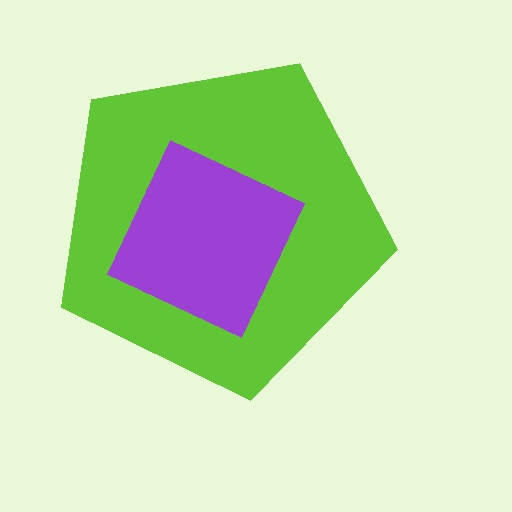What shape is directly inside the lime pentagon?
The purple diamond.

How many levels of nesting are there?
2.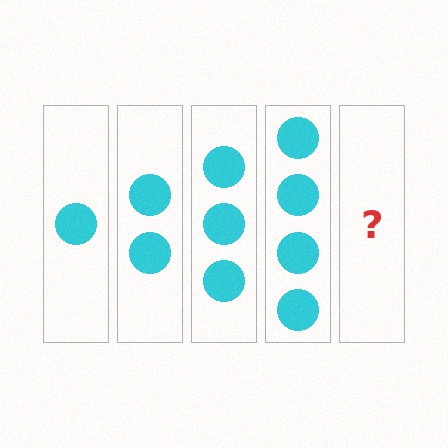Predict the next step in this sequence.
The next step is 5 circles.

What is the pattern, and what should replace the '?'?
The pattern is that each step adds one more circle. The '?' should be 5 circles.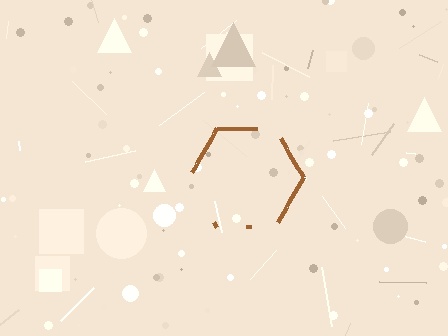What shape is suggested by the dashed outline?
The dashed outline suggests a hexagon.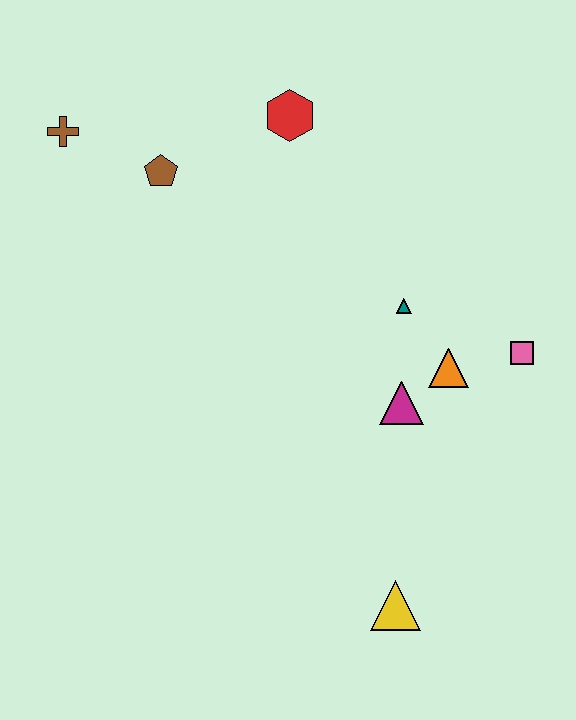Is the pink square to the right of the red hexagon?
Yes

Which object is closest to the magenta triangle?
The orange triangle is closest to the magenta triangle.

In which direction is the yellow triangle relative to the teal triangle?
The yellow triangle is below the teal triangle.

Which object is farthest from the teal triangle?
The brown cross is farthest from the teal triangle.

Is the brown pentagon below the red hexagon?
Yes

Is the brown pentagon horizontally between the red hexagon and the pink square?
No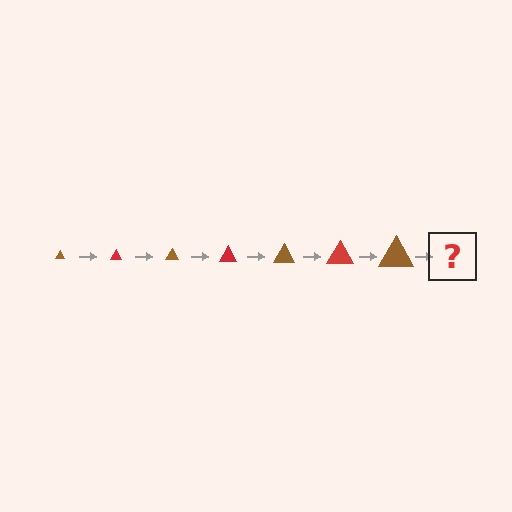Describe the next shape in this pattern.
It should be a red triangle, larger than the previous one.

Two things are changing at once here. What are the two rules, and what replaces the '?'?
The two rules are that the triangle grows larger each step and the color cycles through brown and red. The '?' should be a red triangle, larger than the previous one.